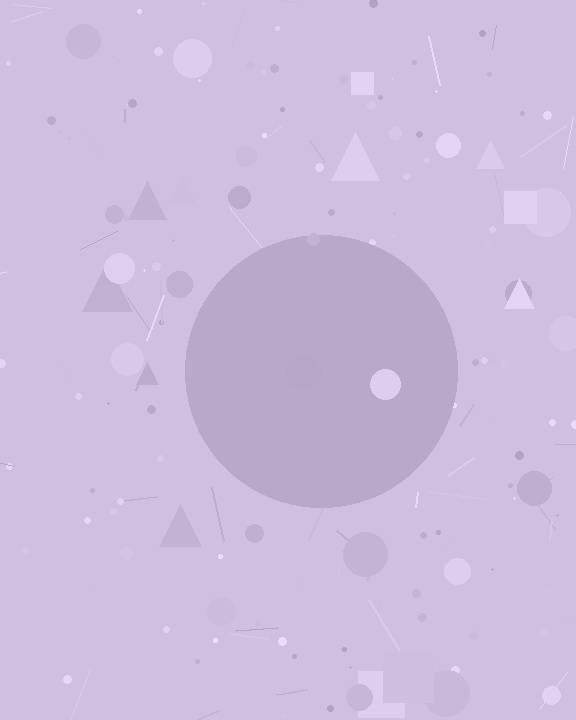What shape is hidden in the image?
A circle is hidden in the image.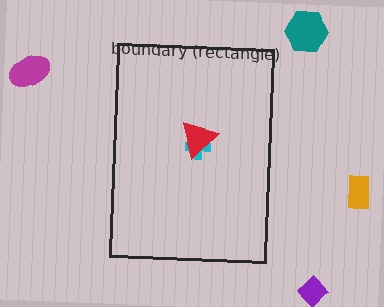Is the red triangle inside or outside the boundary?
Inside.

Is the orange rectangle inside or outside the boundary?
Outside.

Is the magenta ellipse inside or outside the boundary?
Outside.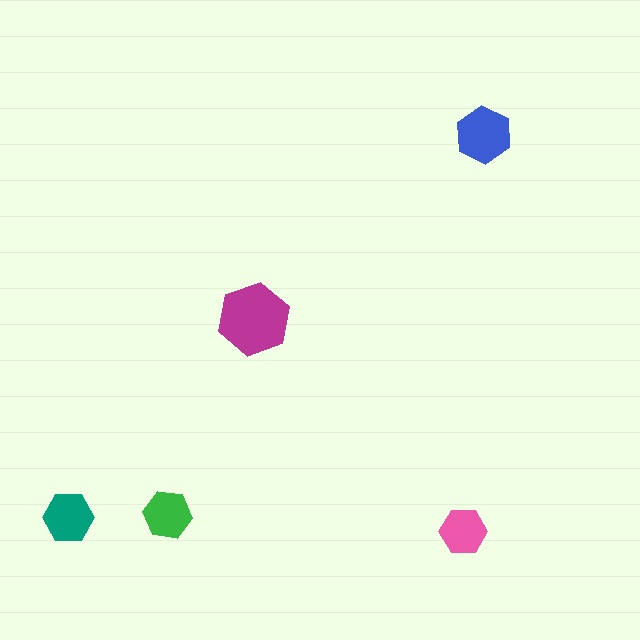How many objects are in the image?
There are 5 objects in the image.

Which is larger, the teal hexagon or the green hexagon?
The teal one.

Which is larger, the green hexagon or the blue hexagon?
The blue one.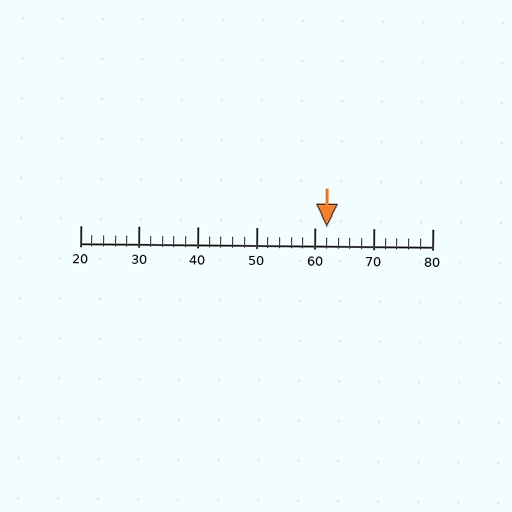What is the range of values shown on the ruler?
The ruler shows values from 20 to 80.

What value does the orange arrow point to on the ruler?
The orange arrow points to approximately 62.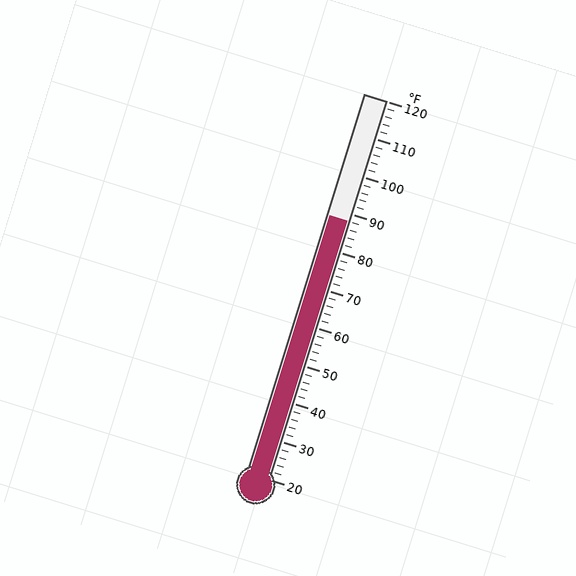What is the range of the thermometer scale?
The thermometer scale ranges from 20°F to 120°F.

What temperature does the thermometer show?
The thermometer shows approximately 88°F.